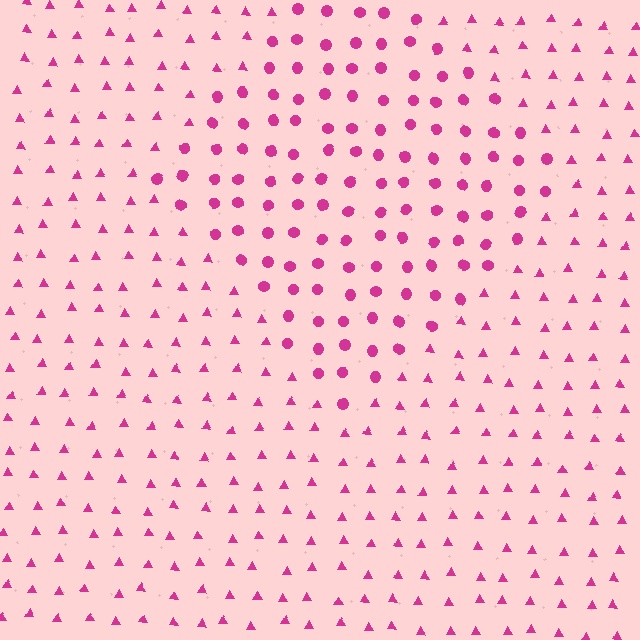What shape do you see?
I see a diamond.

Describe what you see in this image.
The image is filled with small magenta elements arranged in a uniform grid. A diamond-shaped region contains circles, while the surrounding area contains triangles. The boundary is defined purely by the change in element shape.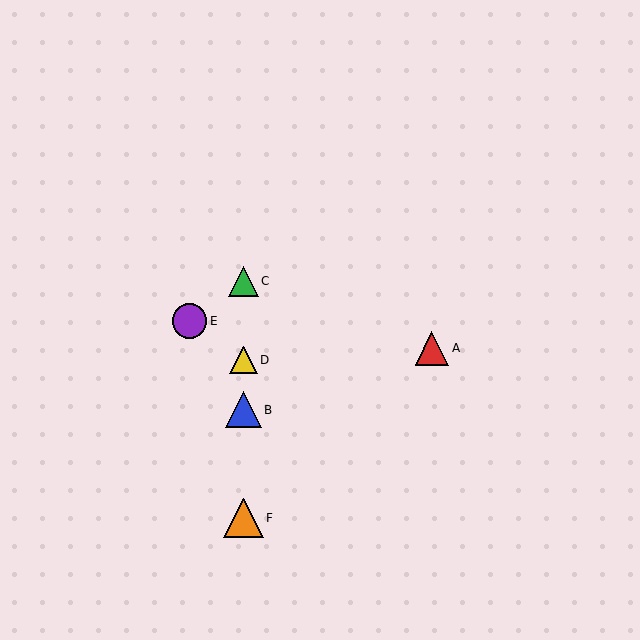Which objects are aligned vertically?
Objects B, C, D, F are aligned vertically.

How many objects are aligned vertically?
4 objects (B, C, D, F) are aligned vertically.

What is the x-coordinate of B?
Object B is at x≈243.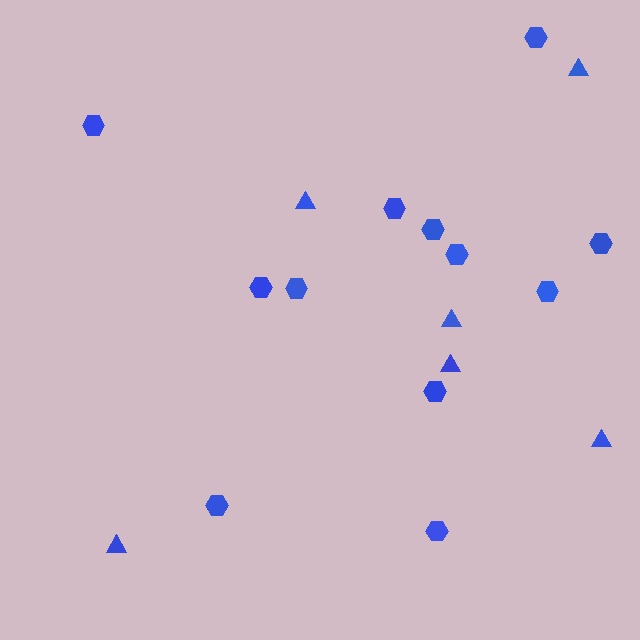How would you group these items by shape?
There are 2 groups: one group of triangles (6) and one group of hexagons (12).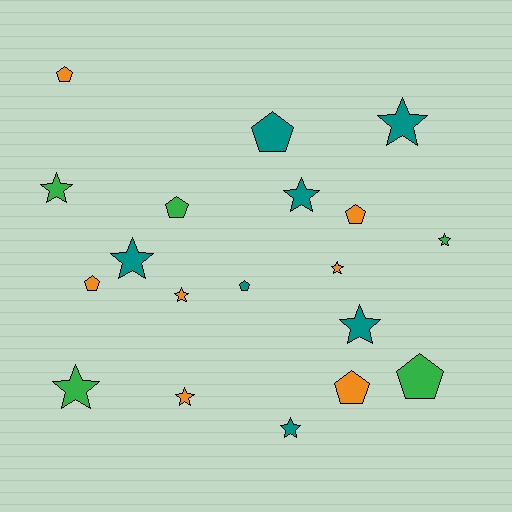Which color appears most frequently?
Teal, with 7 objects.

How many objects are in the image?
There are 19 objects.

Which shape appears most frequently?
Star, with 11 objects.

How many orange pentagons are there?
There are 4 orange pentagons.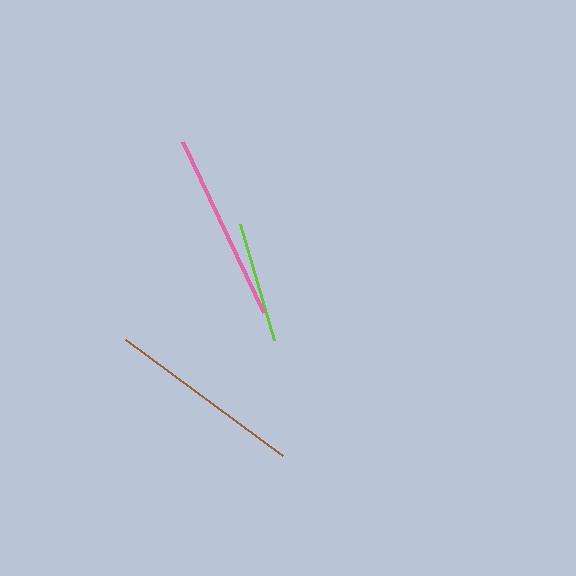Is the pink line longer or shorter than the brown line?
The brown line is longer than the pink line.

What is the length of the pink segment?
The pink segment is approximately 189 pixels long.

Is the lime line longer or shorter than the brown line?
The brown line is longer than the lime line.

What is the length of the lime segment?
The lime segment is approximately 121 pixels long.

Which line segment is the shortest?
The lime line is the shortest at approximately 121 pixels.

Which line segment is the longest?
The brown line is the longest at approximately 195 pixels.